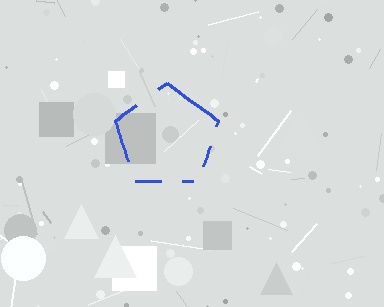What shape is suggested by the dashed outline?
The dashed outline suggests a pentagon.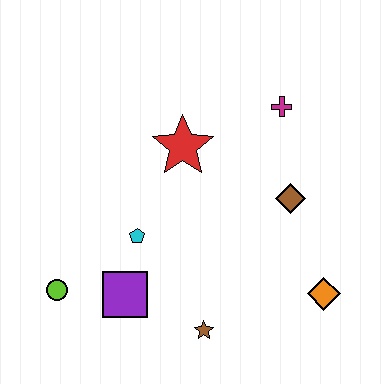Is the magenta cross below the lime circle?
No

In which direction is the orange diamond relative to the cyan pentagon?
The orange diamond is to the right of the cyan pentagon.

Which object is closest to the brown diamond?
The magenta cross is closest to the brown diamond.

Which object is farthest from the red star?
The orange diamond is farthest from the red star.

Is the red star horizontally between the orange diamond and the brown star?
No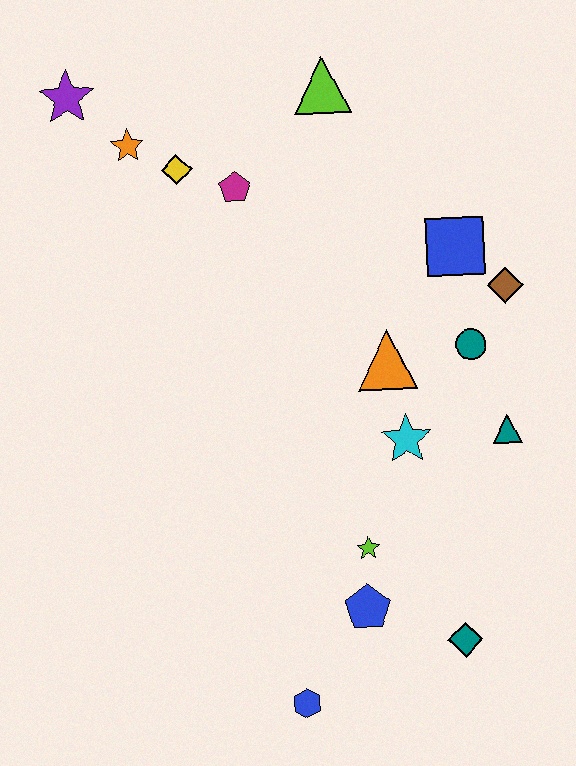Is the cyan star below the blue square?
Yes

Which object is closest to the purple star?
The orange star is closest to the purple star.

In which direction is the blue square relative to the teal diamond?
The blue square is above the teal diamond.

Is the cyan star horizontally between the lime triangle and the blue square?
Yes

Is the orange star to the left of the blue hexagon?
Yes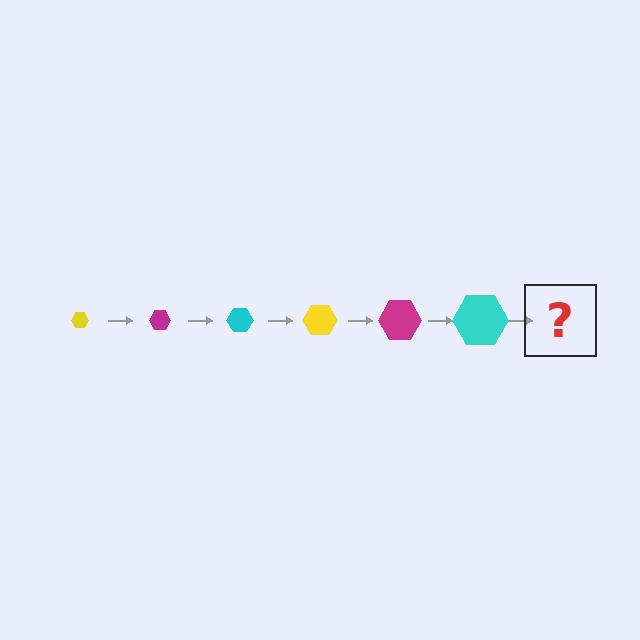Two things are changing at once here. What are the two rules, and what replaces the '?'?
The two rules are that the hexagon grows larger each step and the color cycles through yellow, magenta, and cyan. The '?' should be a yellow hexagon, larger than the previous one.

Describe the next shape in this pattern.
It should be a yellow hexagon, larger than the previous one.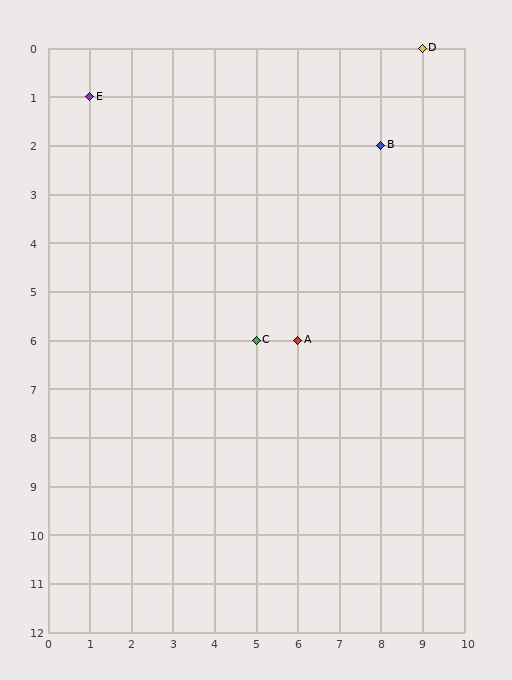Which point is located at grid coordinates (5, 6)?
Point C is at (5, 6).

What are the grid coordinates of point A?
Point A is at grid coordinates (6, 6).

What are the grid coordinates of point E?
Point E is at grid coordinates (1, 1).